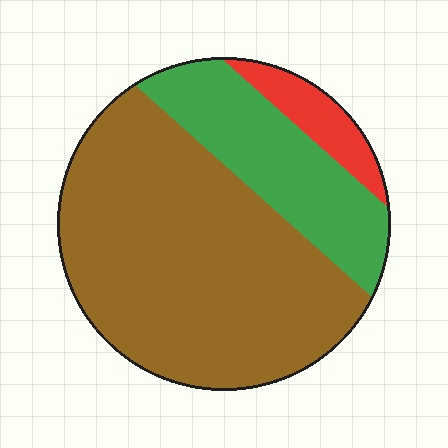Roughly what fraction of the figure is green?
Green takes up about one quarter (1/4) of the figure.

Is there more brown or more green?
Brown.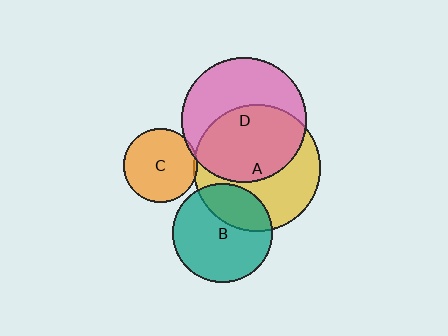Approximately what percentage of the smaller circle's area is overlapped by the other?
Approximately 5%.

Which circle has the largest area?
Circle A (yellow).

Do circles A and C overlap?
Yes.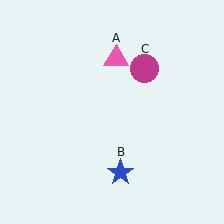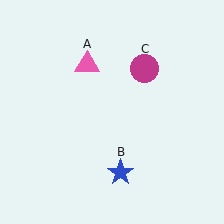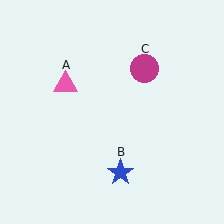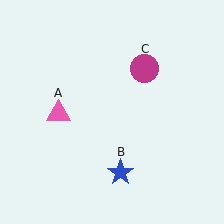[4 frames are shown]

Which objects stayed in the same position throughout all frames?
Blue star (object B) and magenta circle (object C) remained stationary.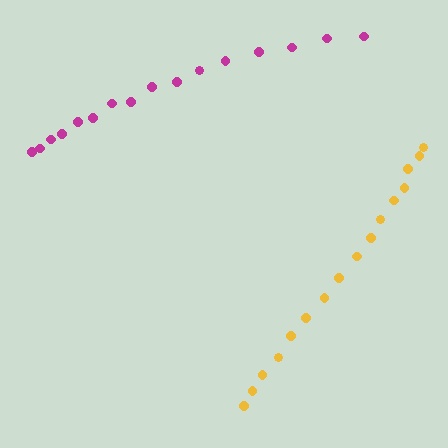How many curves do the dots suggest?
There are 2 distinct paths.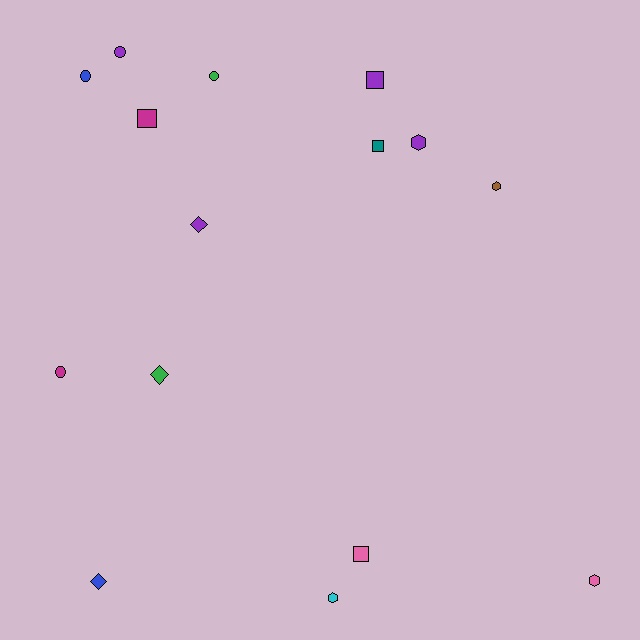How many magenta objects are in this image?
There are 2 magenta objects.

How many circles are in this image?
There are 4 circles.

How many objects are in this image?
There are 15 objects.